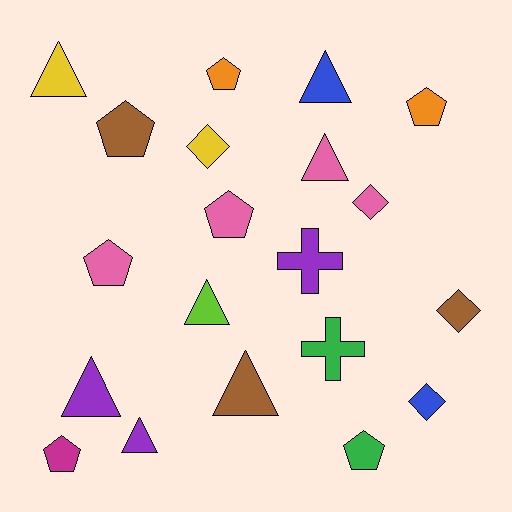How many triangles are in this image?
There are 7 triangles.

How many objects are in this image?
There are 20 objects.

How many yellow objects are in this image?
There are 2 yellow objects.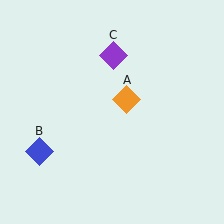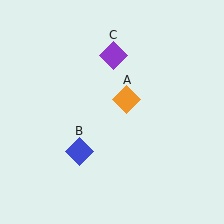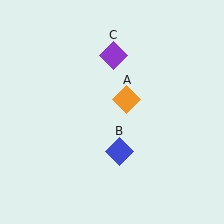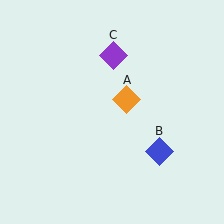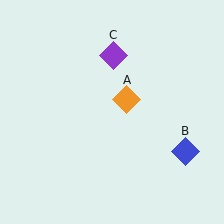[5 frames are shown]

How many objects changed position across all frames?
1 object changed position: blue diamond (object B).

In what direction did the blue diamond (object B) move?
The blue diamond (object B) moved right.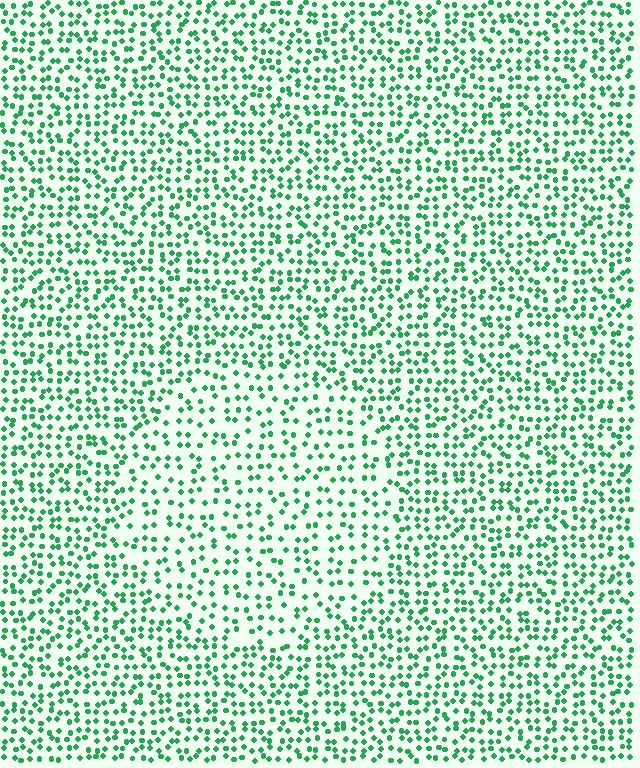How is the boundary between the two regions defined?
The boundary is defined by a change in element density (approximately 1.6x ratio). All elements are the same color, size, and shape.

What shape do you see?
I see a circle.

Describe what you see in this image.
The image contains small green elements arranged at two different densities. A circle-shaped region is visible where the elements are less densely packed than the surrounding area.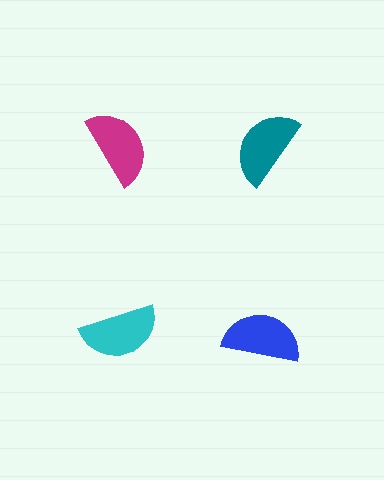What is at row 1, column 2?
A teal semicircle.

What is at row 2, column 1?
A cyan semicircle.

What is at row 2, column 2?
A blue semicircle.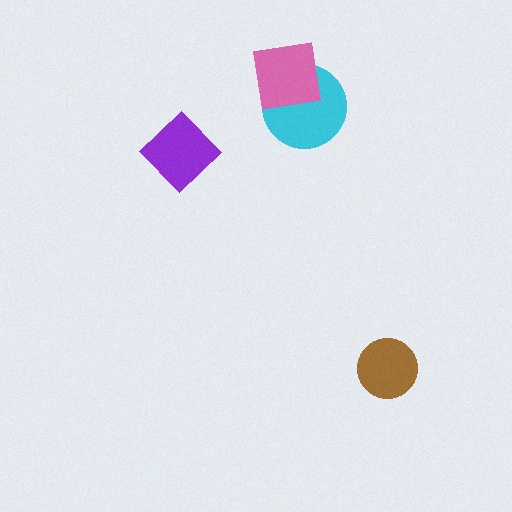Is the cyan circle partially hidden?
Yes, it is partially covered by another shape.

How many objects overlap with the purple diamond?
0 objects overlap with the purple diamond.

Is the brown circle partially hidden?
No, no other shape covers it.